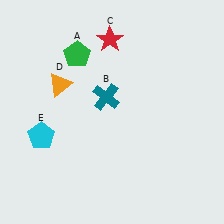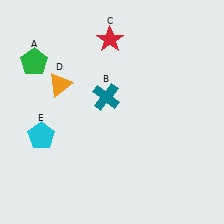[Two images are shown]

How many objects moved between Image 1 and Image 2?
1 object moved between the two images.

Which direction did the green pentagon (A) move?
The green pentagon (A) moved left.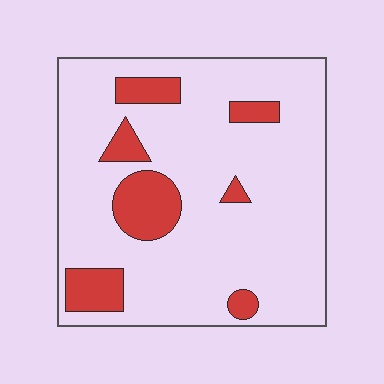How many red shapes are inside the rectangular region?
7.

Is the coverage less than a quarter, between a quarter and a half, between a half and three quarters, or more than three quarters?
Less than a quarter.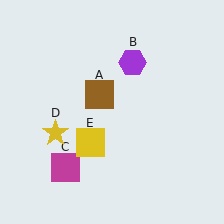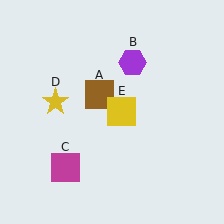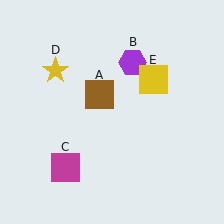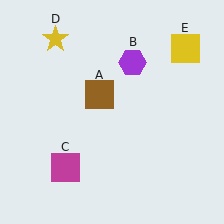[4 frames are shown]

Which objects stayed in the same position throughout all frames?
Brown square (object A) and purple hexagon (object B) and magenta square (object C) remained stationary.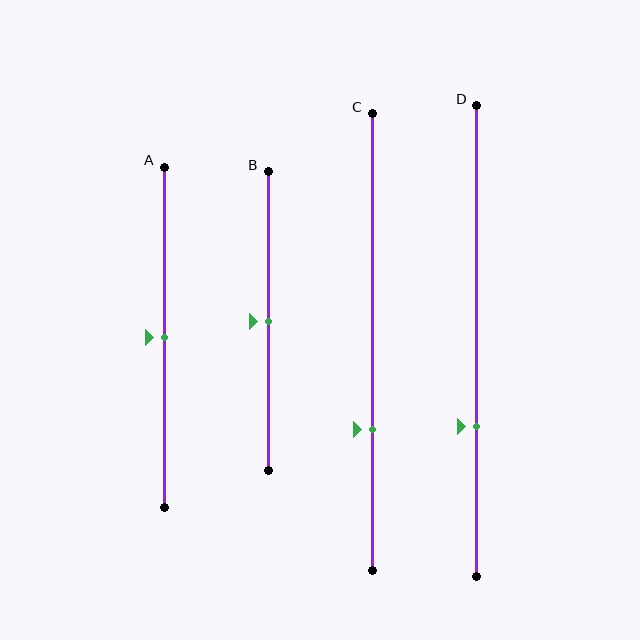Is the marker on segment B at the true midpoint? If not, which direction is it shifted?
Yes, the marker on segment B is at the true midpoint.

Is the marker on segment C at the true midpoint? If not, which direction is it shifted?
No, the marker on segment C is shifted downward by about 19% of the segment length.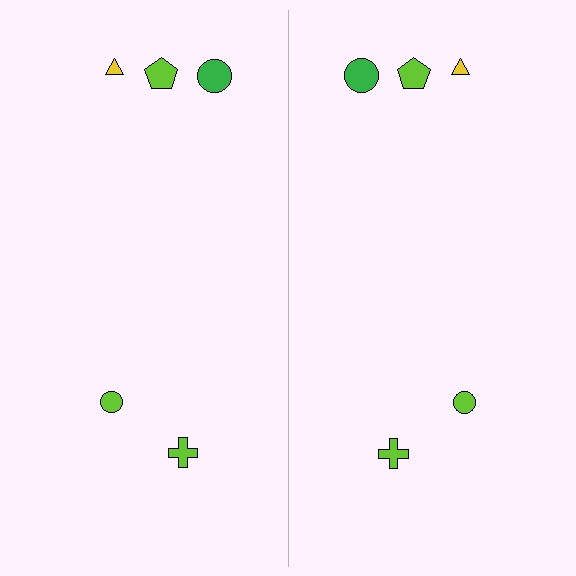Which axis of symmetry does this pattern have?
The pattern has a vertical axis of symmetry running through the center of the image.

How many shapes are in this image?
There are 10 shapes in this image.